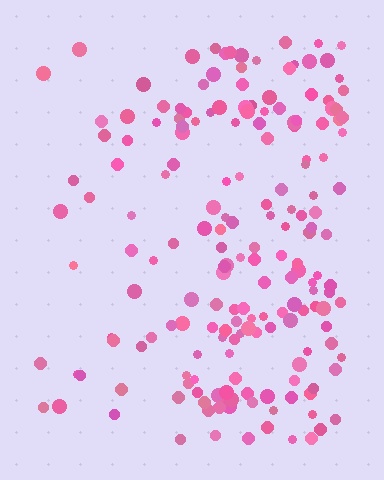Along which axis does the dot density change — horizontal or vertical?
Horizontal.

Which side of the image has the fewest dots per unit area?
The left.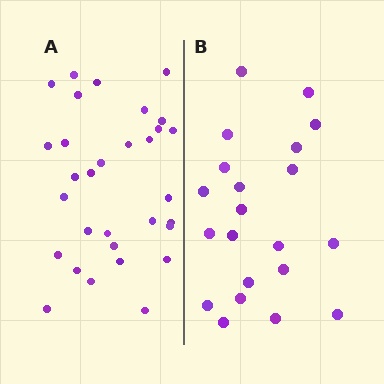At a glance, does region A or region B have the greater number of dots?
Region A (the left region) has more dots.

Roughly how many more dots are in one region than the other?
Region A has roughly 10 or so more dots than region B.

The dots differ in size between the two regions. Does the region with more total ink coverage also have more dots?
No. Region B has more total ink coverage because its dots are larger, but region A actually contains more individual dots. Total area can be misleading — the number of items is what matters here.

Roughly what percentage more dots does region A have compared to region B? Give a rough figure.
About 50% more.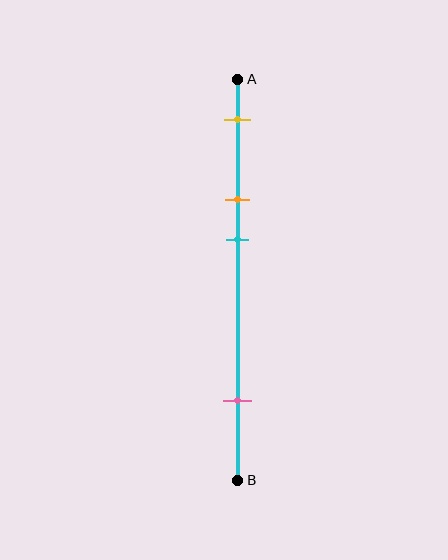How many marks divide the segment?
There are 4 marks dividing the segment.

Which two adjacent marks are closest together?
The orange and cyan marks are the closest adjacent pair.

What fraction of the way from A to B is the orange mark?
The orange mark is approximately 30% (0.3) of the way from A to B.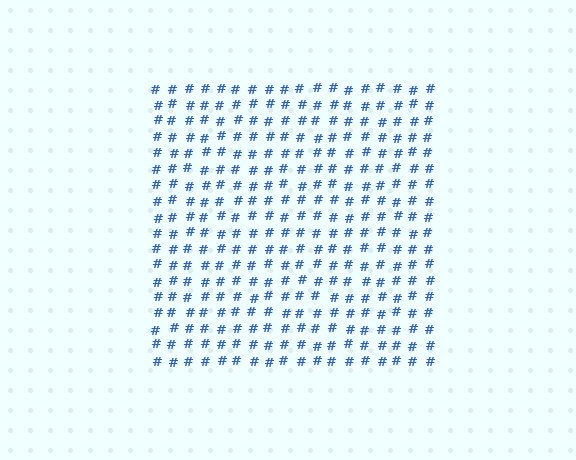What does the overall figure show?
The overall figure shows a square.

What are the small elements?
The small elements are hash symbols.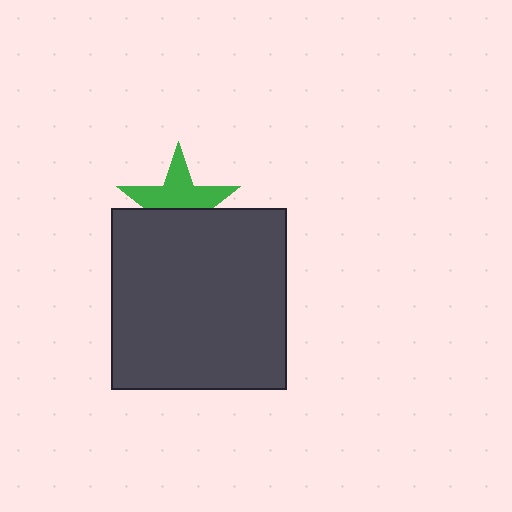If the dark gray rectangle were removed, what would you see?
You would see the complete green star.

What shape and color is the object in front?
The object in front is a dark gray rectangle.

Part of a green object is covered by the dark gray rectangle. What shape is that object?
It is a star.